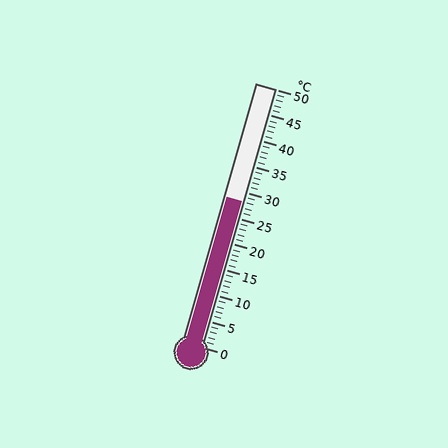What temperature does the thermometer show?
The thermometer shows approximately 28°C.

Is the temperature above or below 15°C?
The temperature is above 15°C.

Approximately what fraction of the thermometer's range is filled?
The thermometer is filled to approximately 55% of its range.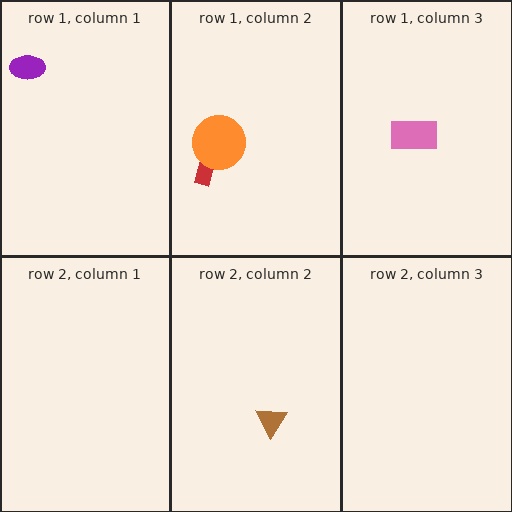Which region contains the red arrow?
The row 1, column 2 region.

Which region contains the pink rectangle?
The row 1, column 3 region.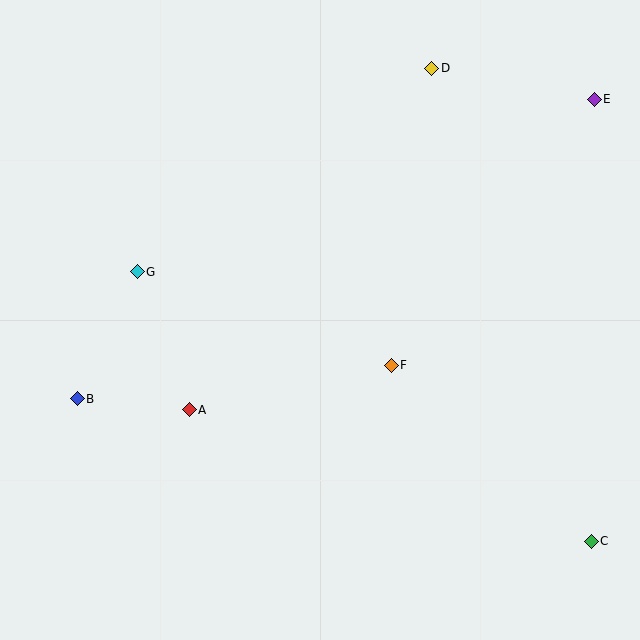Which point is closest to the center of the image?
Point F at (391, 365) is closest to the center.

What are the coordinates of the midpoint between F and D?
The midpoint between F and D is at (412, 217).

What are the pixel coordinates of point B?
Point B is at (77, 399).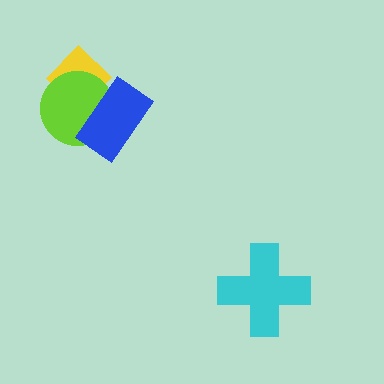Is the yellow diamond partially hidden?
Yes, it is partially covered by another shape.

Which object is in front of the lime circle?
The blue rectangle is in front of the lime circle.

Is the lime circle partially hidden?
Yes, it is partially covered by another shape.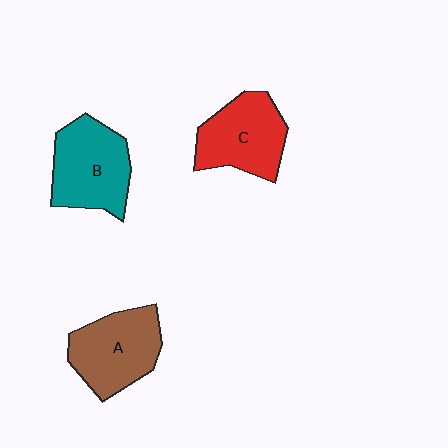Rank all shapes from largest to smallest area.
From largest to smallest: B (teal), A (brown), C (red).